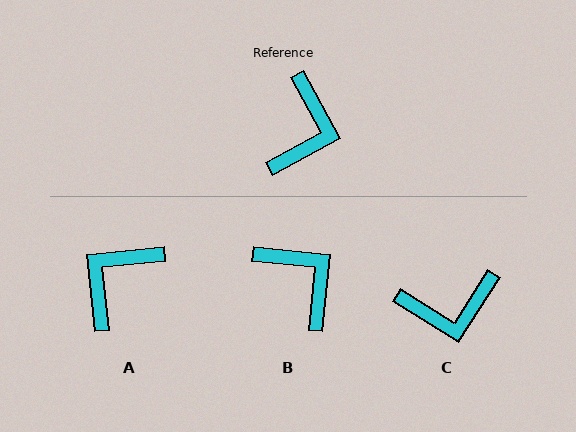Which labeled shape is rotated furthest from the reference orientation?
A, about 157 degrees away.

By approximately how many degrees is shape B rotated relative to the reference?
Approximately 55 degrees counter-clockwise.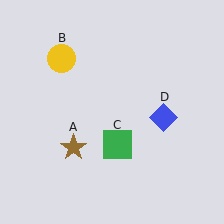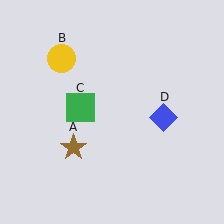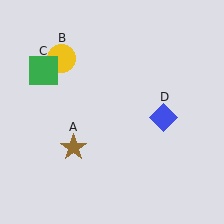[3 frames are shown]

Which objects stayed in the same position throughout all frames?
Brown star (object A) and yellow circle (object B) and blue diamond (object D) remained stationary.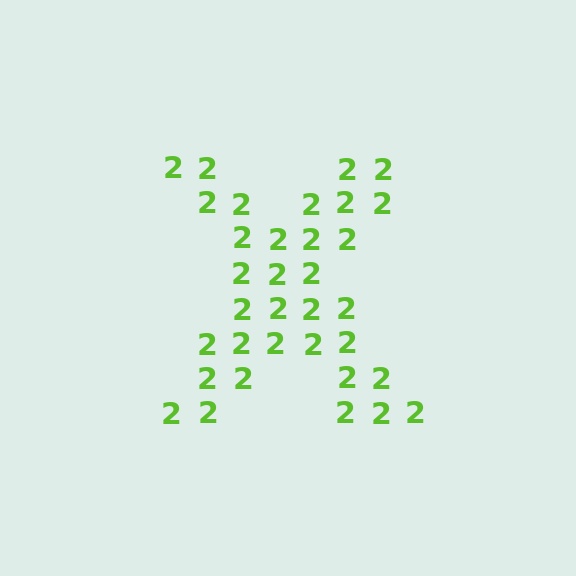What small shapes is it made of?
It is made of small digit 2's.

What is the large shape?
The large shape is the letter X.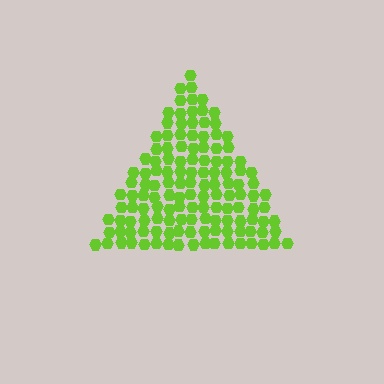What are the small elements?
The small elements are hexagons.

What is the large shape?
The large shape is a triangle.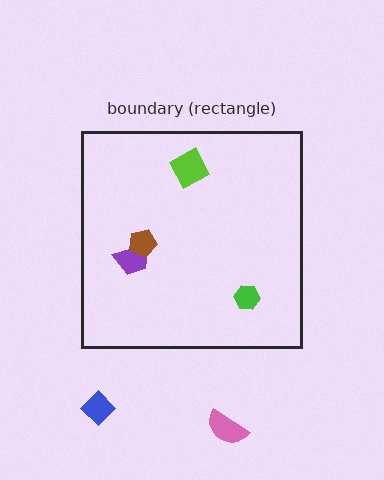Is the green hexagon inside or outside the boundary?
Inside.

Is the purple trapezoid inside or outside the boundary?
Inside.